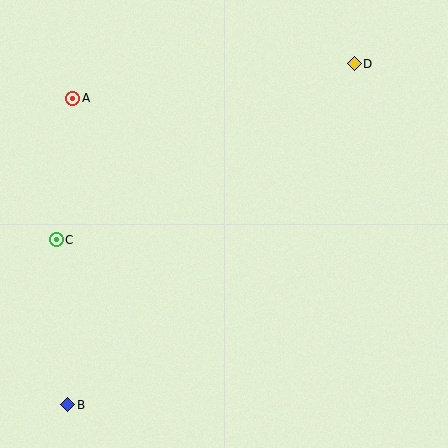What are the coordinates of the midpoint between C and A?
The midpoint between C and A is at (64, 169).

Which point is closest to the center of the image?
Point C at (56, 240) is closest to the center.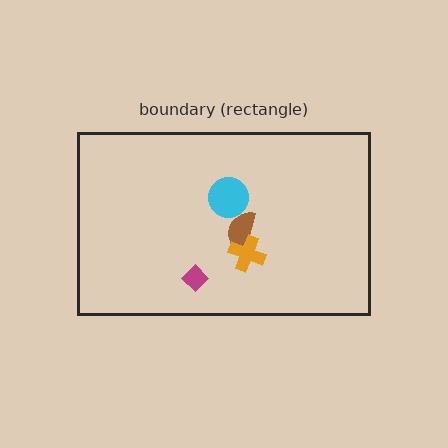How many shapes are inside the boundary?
4 inside, 0 outside.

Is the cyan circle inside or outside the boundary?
Inside.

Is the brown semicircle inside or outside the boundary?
Inside.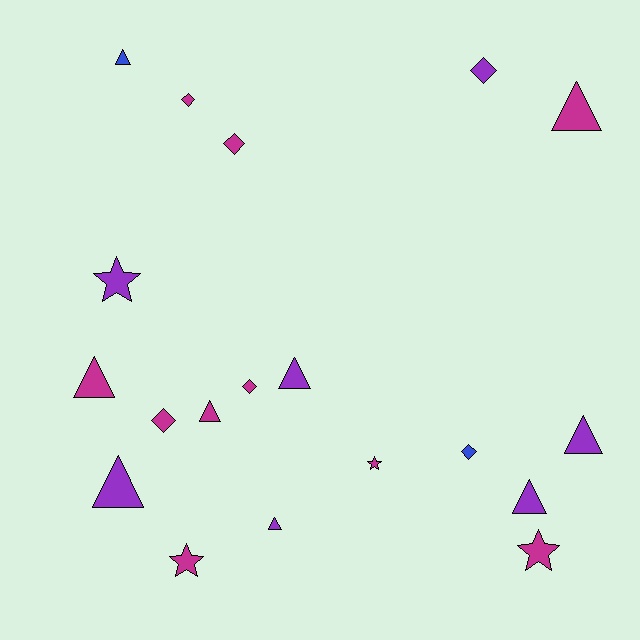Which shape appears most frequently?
Triangle, with 9 objects.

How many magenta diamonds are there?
There are 4 magenta diamonds.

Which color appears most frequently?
Magenta, with 10 objects.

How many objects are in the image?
There are 19 objects.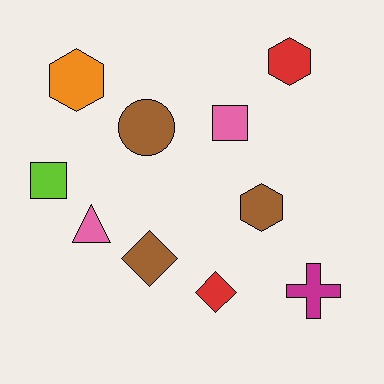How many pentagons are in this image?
There are no pentagons.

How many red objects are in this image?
There are 2 red objects.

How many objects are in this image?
There are 10 objects.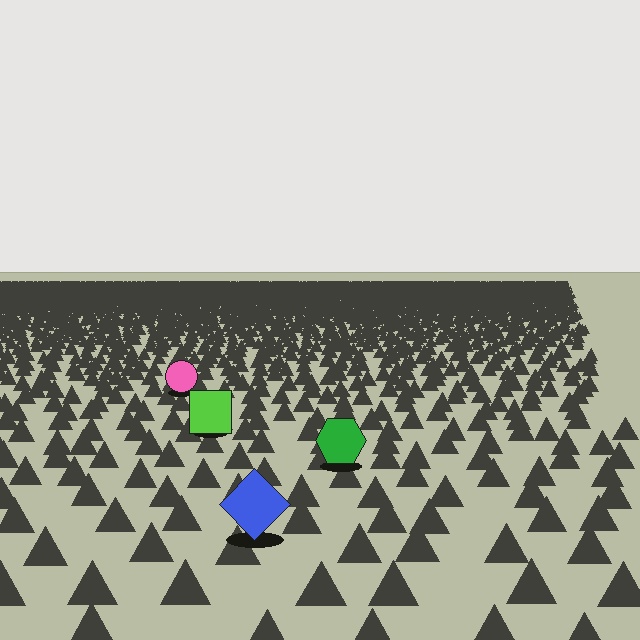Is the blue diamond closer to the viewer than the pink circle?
Yes. The blue diamond is closer — you can tell from the texture gradient: the ground texture is coarser near it.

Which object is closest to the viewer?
The blue diamond is closest. The texture marks near it are larger and more spread out.